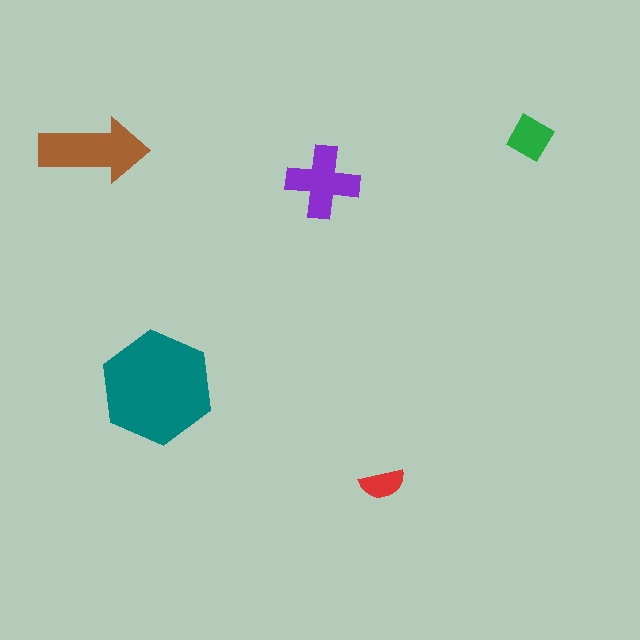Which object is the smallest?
The red semicircle.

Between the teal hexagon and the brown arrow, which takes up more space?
The teal hexagon.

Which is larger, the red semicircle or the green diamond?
The green diamond.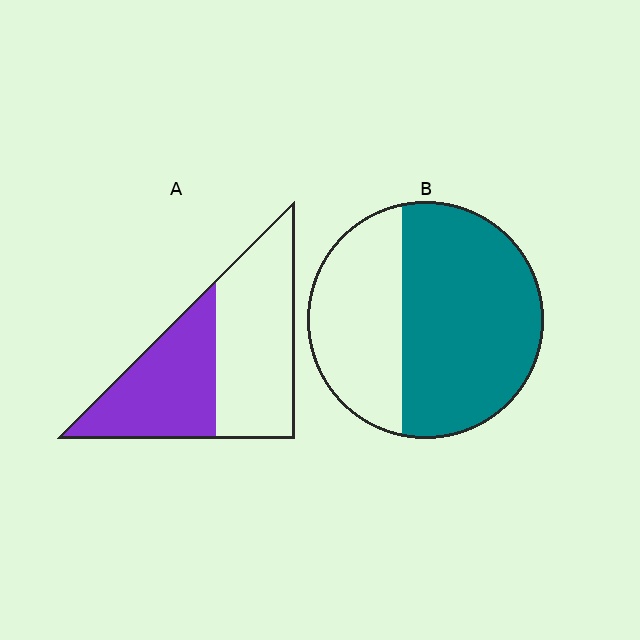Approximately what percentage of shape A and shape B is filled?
A is approximately 45% and B is approximately 65%.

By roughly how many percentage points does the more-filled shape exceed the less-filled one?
By roughly 20 percentage points (B over A).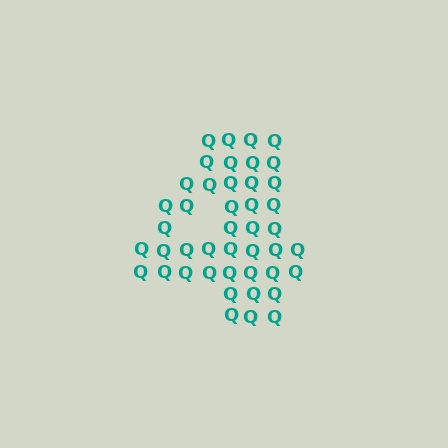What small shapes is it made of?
It is made of small letter Q's.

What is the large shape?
The large shape is the digit 4.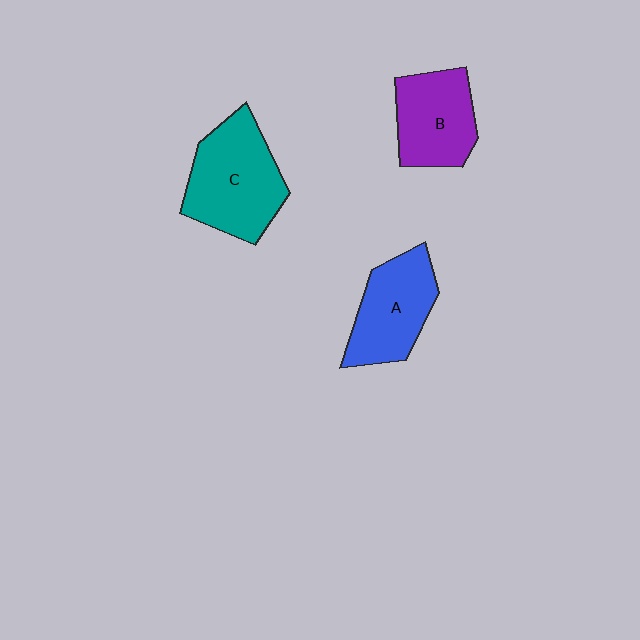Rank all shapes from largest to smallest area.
From largest to smallest: C (teal), A (blue), B (purple).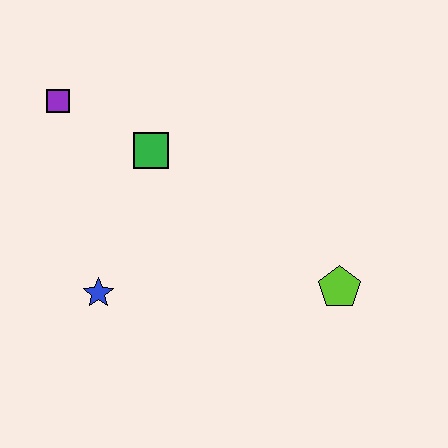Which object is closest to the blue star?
The green square is closest to the blue star.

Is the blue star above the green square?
No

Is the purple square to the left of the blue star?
Yes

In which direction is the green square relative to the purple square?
The green square is to the right of the purple square.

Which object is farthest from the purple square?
The lime pentagon is farthest from the purple square.